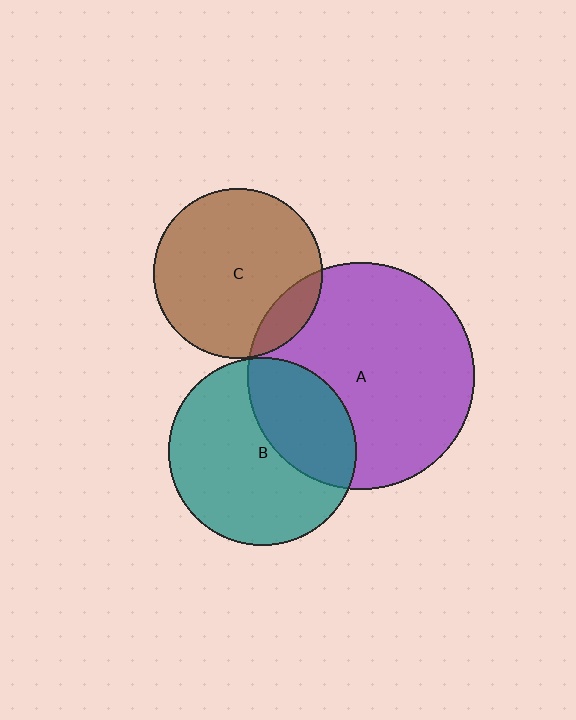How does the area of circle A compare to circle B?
Approximately 1.5 times.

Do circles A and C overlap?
Yes.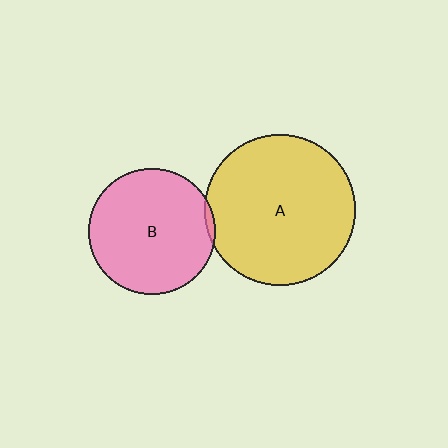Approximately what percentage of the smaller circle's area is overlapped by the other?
Approximately 5%.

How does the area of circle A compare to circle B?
Approximately 1.4 times.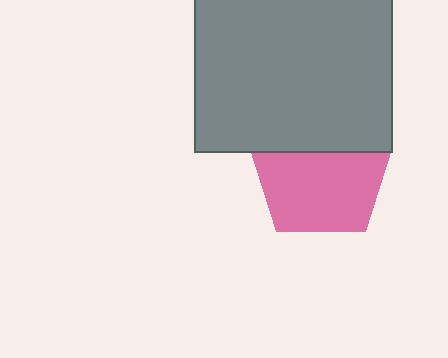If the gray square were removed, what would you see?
You would see the complete pink pentagon.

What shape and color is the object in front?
The object in front is a gray square.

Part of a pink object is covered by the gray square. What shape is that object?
It is a pentagon.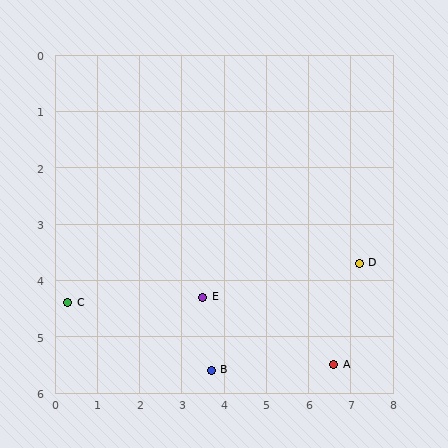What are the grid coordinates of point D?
Point D is at approximately (7.2, 3.7).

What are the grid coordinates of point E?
Point E is at approximately (3.5, 4.3).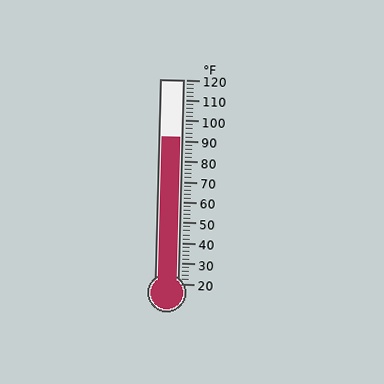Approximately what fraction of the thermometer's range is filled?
The thermometer is filled to approximately 70% of its range.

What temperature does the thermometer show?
The thermometer shows approximately 92°F.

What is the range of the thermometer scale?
The thermometer scale ranges from 20°F to 120°F.